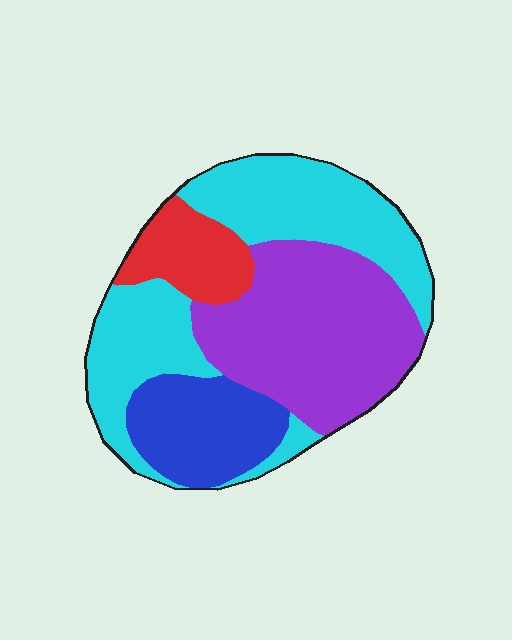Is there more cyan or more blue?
Cyan.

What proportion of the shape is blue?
Blue covers about 15% of the shape.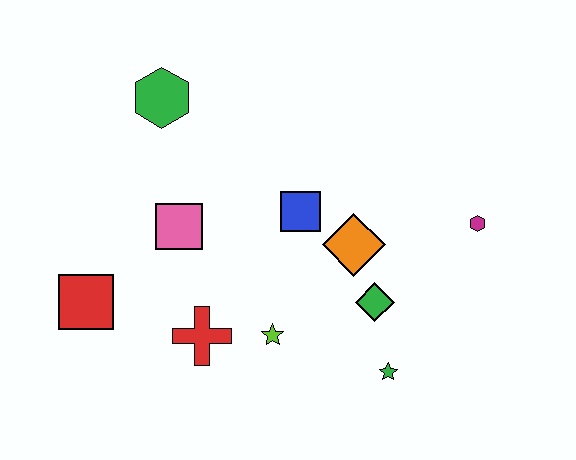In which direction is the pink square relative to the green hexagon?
The pink square is below the green hexagon.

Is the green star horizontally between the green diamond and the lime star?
No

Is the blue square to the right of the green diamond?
No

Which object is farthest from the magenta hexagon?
The red square is farthest from the magenta hexagon.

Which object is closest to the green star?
The green diamond is closest to the green star.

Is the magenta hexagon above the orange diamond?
Yes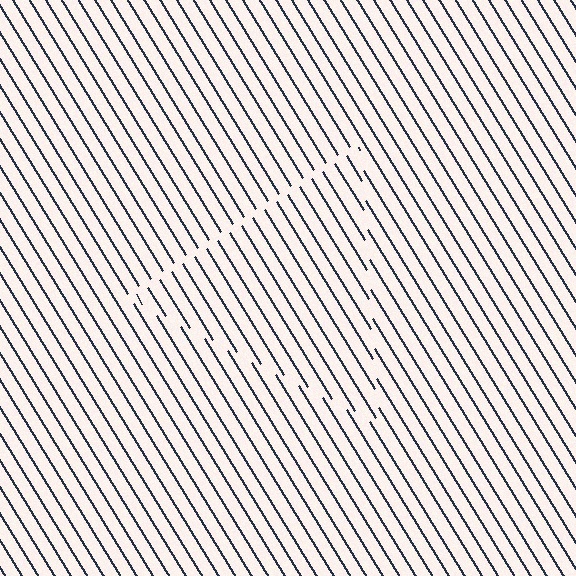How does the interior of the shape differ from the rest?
The interior of the shape contains the same grating, shifted by half a period — the contour is defined by the phase discontinuity where line-ends from the inner and outer gratings abut.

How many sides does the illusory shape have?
3 sides — the line-ends trace a triangle.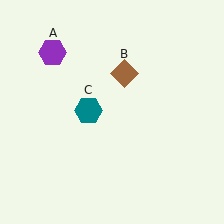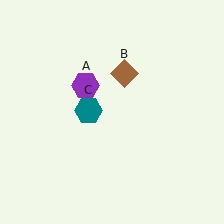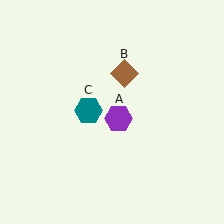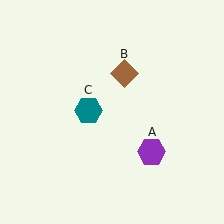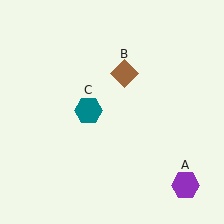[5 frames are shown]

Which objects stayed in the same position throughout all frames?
Brown diamond (object B) and teal hexagon (object C) remained stationary.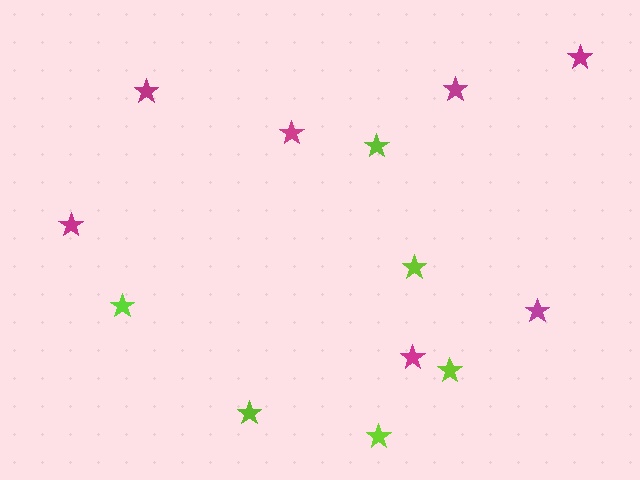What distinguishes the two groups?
There are 2 groups: one group of magenta stars (7) and one group of lime stars (6).